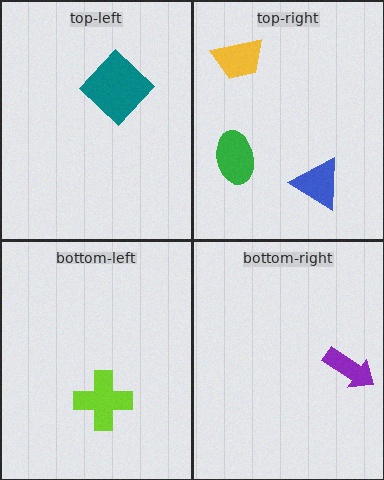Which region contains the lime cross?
The bottom-left region.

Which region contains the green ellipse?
The top-right region.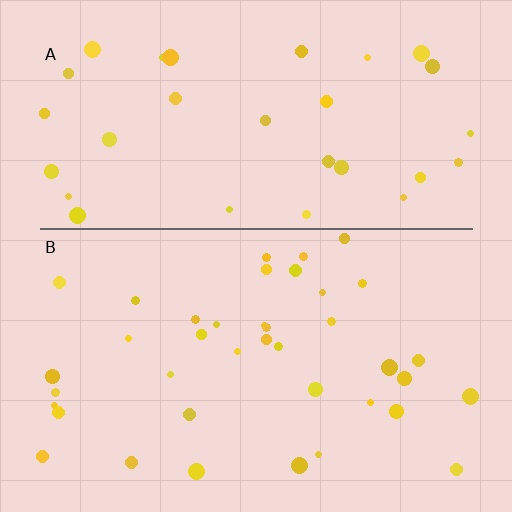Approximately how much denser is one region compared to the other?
Approximately 1.2× — region B over region A.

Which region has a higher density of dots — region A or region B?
B (the bottom).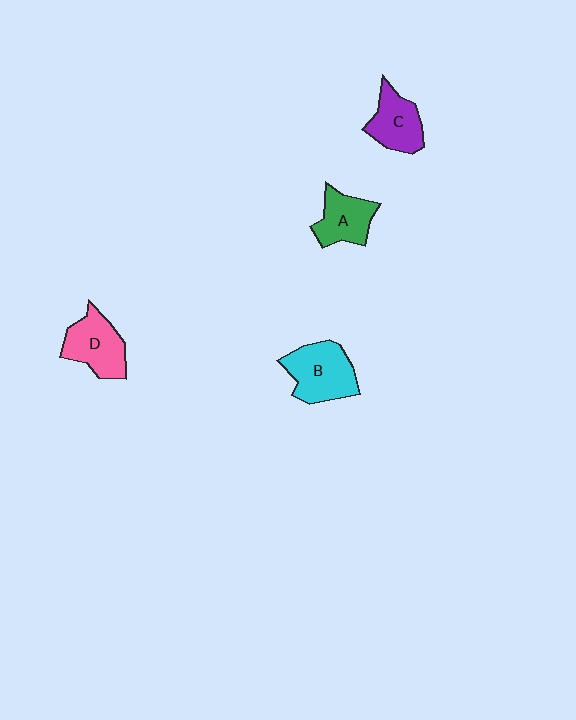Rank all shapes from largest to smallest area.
From largest to smallest: B (cyan), D (pink), C (purple), A (green).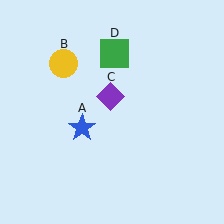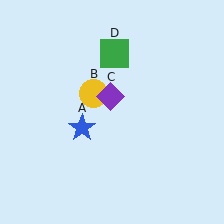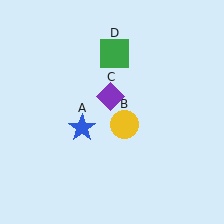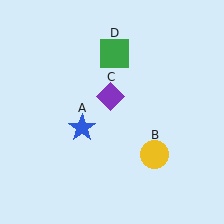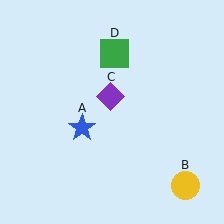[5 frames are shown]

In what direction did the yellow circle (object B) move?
The yellow circle (object B) moved down and to the right.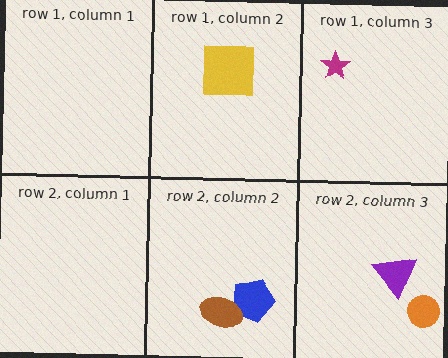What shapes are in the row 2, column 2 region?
The blue pentagon, the brown ellipse.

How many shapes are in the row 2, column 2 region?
2.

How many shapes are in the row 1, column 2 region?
1.